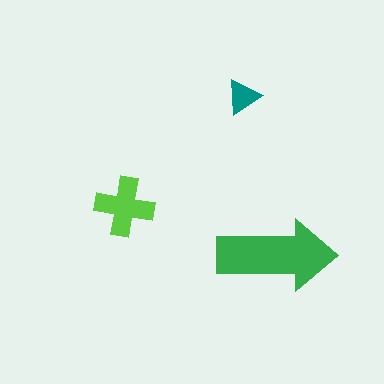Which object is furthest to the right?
The green arrow is rightmost.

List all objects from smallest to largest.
The teal triangle, the lime cross, the green arrow.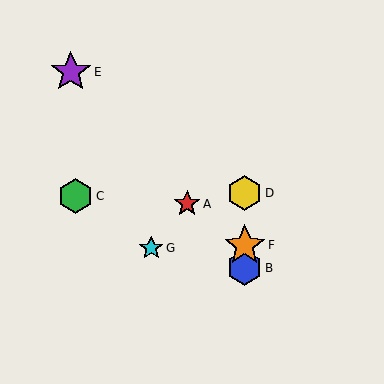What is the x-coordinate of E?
Object E is at x≈71.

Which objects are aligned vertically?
Objects B, D, F are aligned vertically.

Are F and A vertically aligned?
No, F is at x≈245 and A is at x≈187.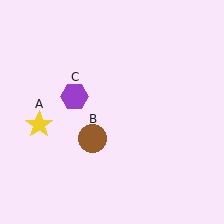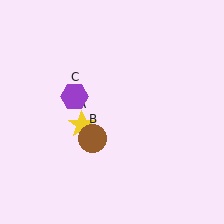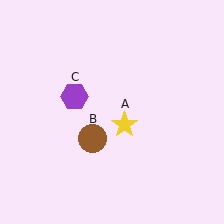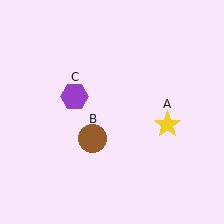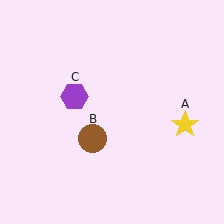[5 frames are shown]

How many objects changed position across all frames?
1 object changed position: yellow star (object A).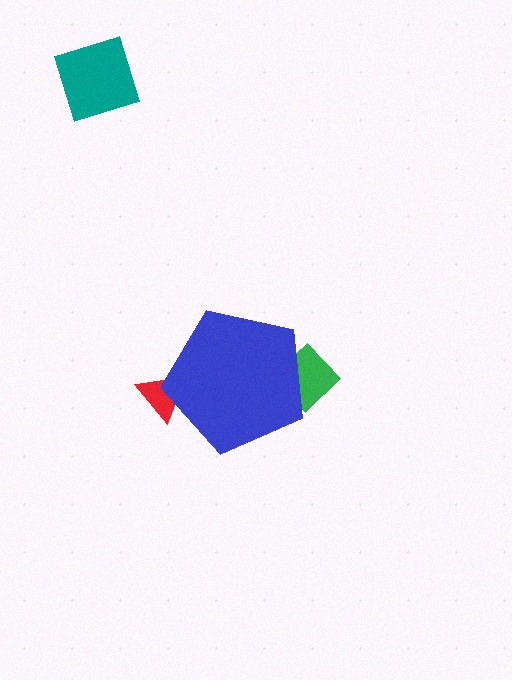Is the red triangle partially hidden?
Yes, the red triangle is partially hidden behind the blue pentagon.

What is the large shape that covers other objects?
A blue pentagon.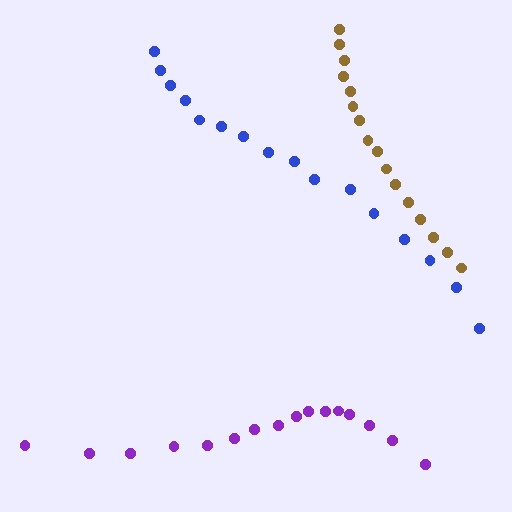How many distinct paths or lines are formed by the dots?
There are 3 distinct paths.